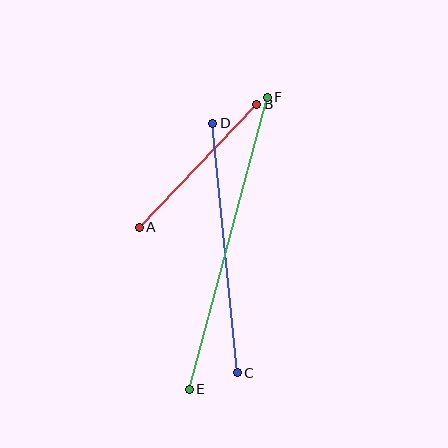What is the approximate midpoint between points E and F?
The midpoint is at approximately (228, 243) pixels.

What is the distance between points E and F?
The distance is approximately 302 pixels.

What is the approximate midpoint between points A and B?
The midpoint is at approximately (198, 166) pixels.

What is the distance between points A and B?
The distance is approximately 170 pixels.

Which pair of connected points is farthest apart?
Points E and F are farthest apart.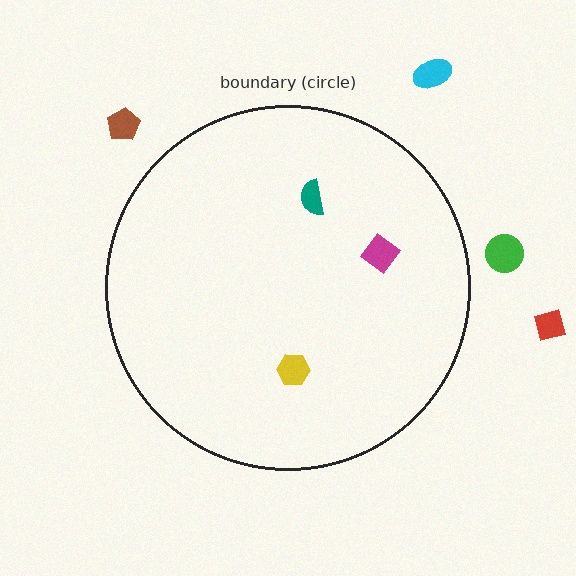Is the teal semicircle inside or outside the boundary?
Inside.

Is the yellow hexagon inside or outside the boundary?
Inside.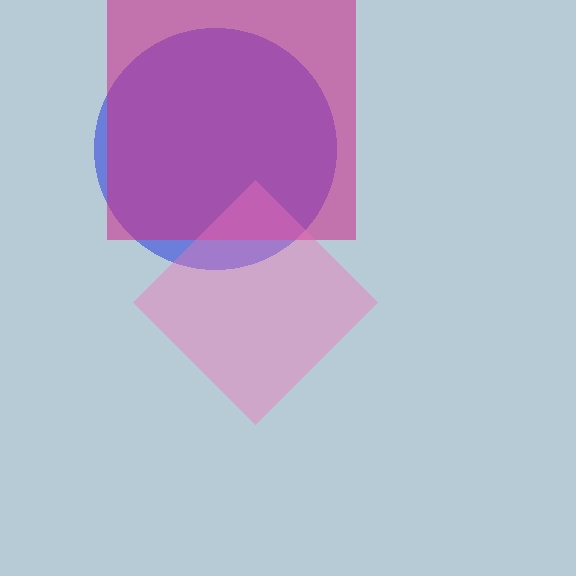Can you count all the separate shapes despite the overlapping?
Yes, there are 3 separate shapes.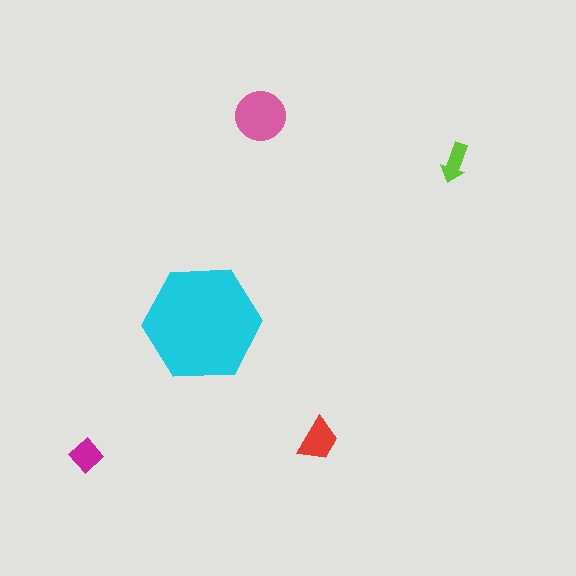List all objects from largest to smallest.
The cyan hexagon, the pink circle, the red trapezoid, the magenta diamond, the lime arrow.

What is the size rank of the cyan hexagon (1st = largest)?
1st.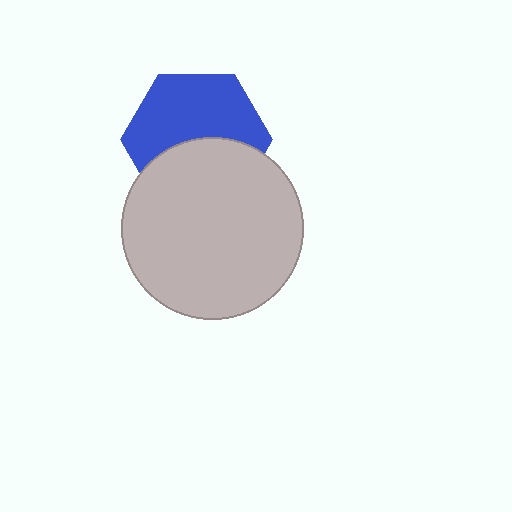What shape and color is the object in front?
The object in front is a light gray circle.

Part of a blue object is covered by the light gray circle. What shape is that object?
It is a hexagon.